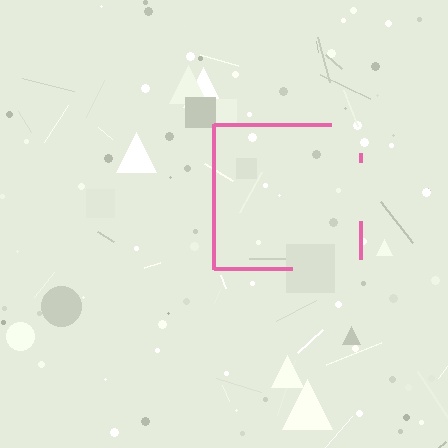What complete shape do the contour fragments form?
The contour fragments form a square.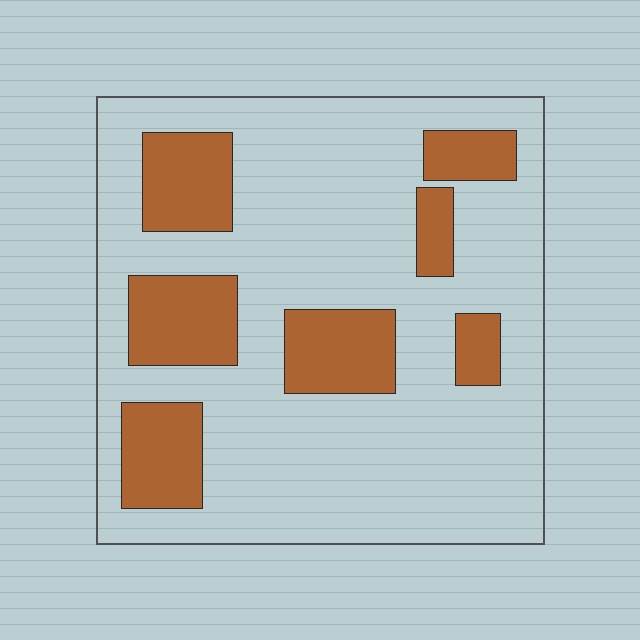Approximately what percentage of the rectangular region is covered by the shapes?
Approximately 25%.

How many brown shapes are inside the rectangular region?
7.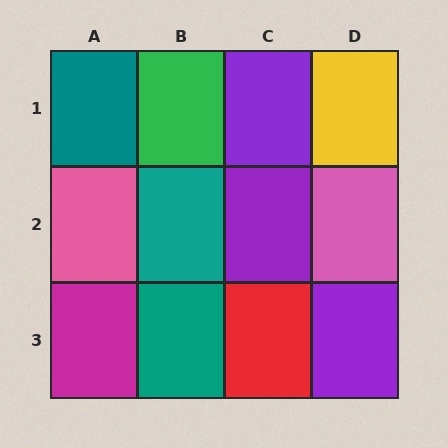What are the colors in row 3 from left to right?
Magenta, teal, red, purple.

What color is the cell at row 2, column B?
Teal.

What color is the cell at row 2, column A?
Pink.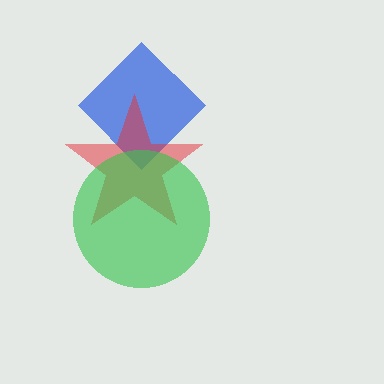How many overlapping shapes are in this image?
There are 3 overlapping shapes in the image.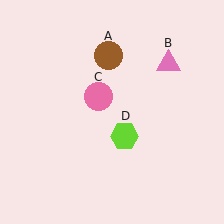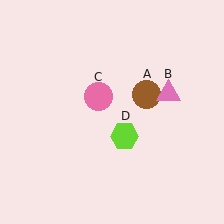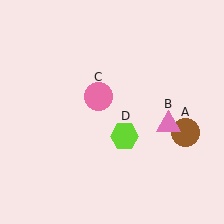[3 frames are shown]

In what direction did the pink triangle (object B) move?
The pink triangle (object B) moved down.